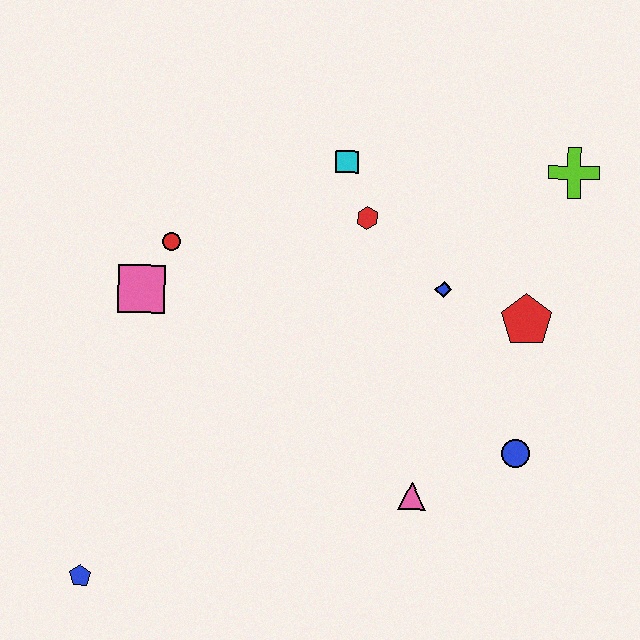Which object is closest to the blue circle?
The pink triangle is closest to the blue circle.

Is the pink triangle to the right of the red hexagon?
Yes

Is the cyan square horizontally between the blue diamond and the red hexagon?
No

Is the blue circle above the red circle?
No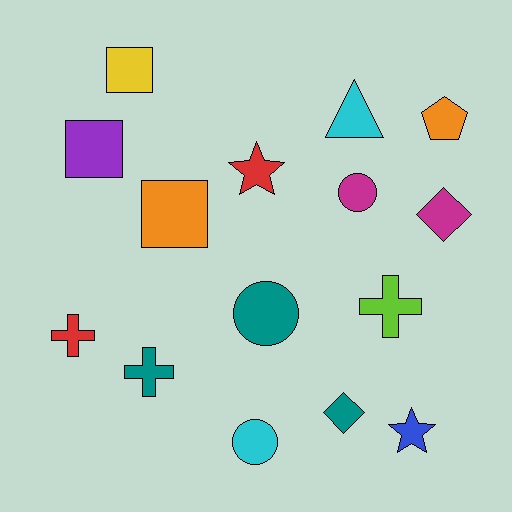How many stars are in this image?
There are 2 stars.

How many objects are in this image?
There are 15 objects.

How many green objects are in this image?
There are no green objects.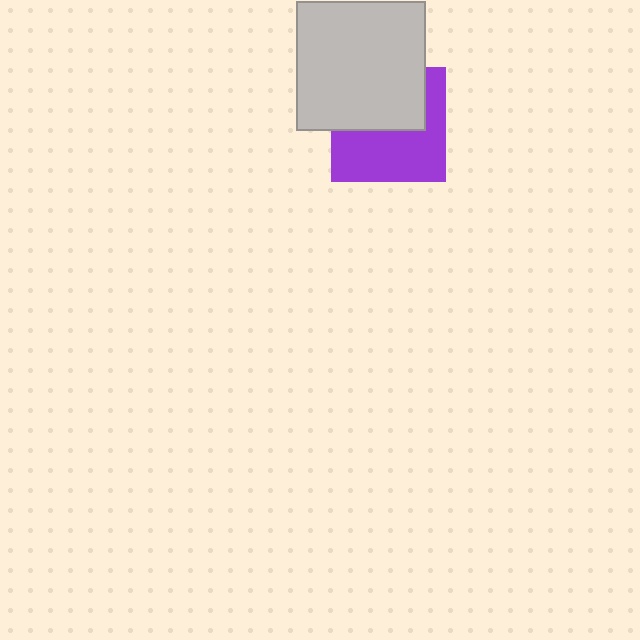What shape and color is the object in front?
The object in front is a light gray square.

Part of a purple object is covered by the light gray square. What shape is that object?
It is a square.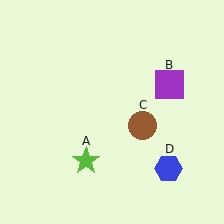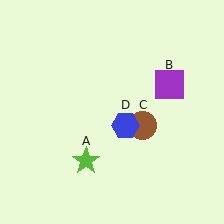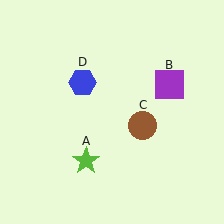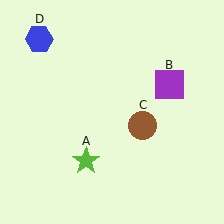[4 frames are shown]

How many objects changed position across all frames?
1 object changed position: blue hexagon (object D).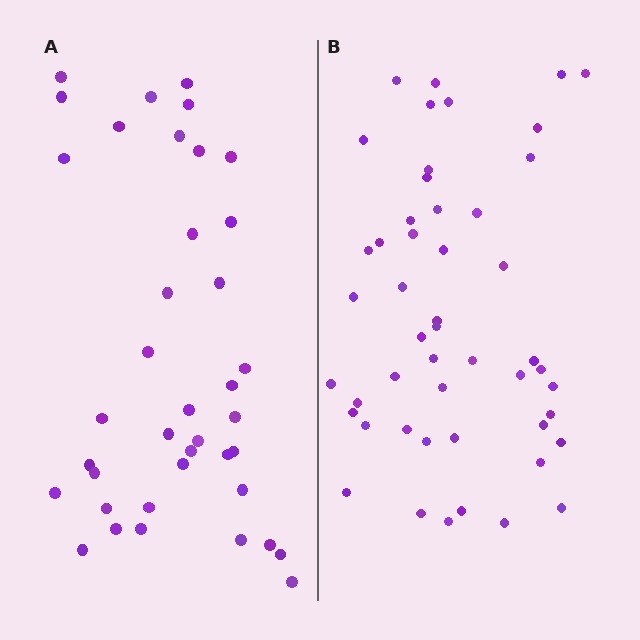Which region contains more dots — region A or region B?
Region B (the right region) has more dots.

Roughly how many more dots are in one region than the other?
Region B has roughly 10 or so more dots than region A.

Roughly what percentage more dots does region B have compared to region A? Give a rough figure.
About 25% more.